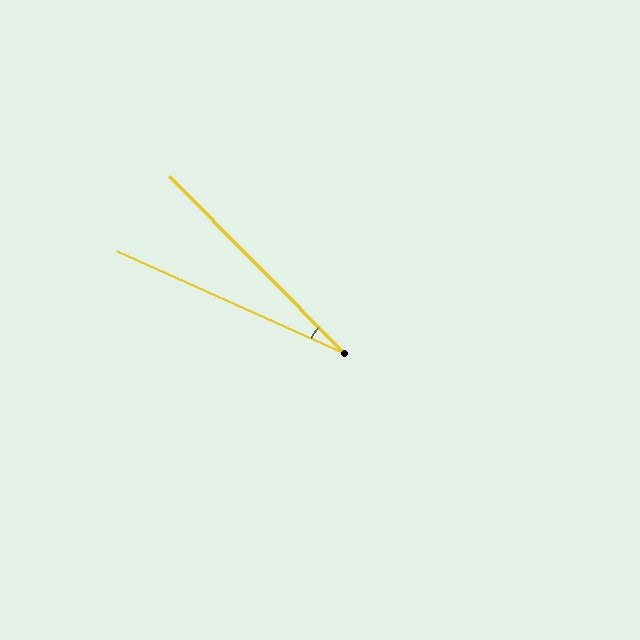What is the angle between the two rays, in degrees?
Approximately 21 degrees.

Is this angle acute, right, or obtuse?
It is acute.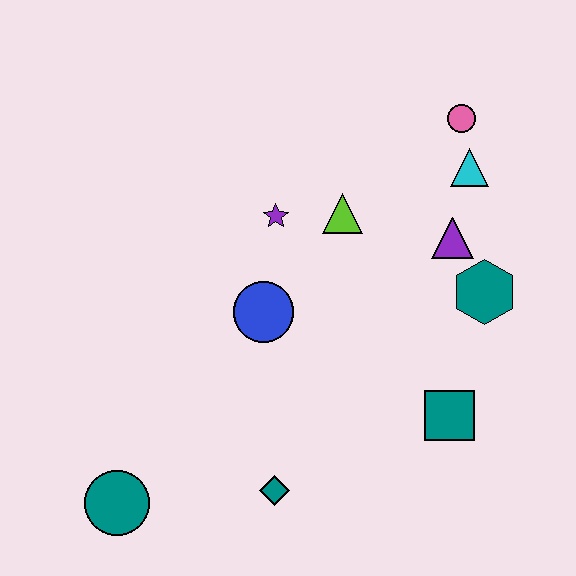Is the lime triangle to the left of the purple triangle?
Yes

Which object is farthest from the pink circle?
The teal circle is farthest from the pink circle.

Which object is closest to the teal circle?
The teal diamond is closest to the teal circle.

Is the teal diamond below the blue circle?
Yes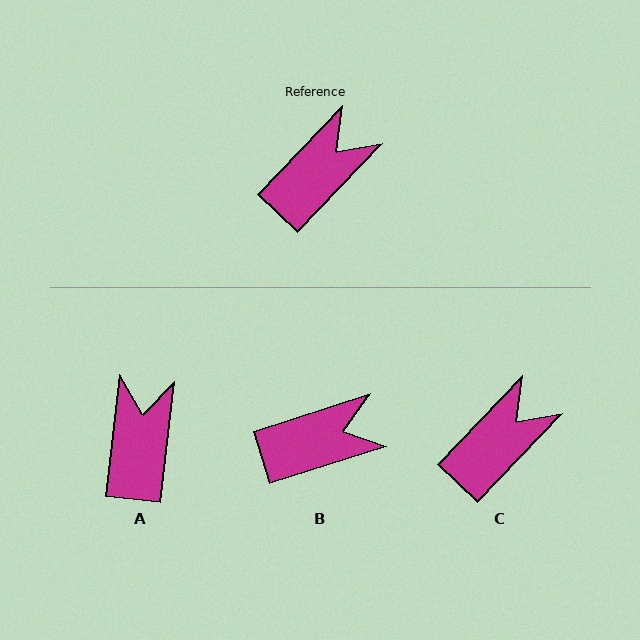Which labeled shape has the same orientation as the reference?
C.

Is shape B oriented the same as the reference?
No, it is off by about 29 degrees.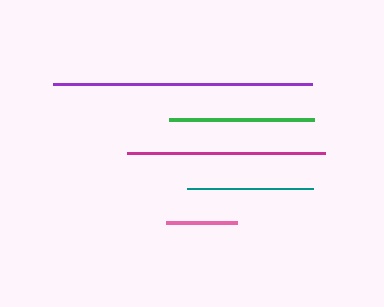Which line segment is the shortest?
The pink line is the shortest at approximately 71 pixels.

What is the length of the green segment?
The green segment is approximately 145 pixels long.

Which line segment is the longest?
The purple line is the longest at approximately 259 pixels.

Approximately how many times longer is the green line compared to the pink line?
The green line is approximately 2.0 times the length of the pink line.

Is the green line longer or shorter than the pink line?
The green line is longer than the pink line.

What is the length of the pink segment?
The pink segment is approximately 71 pixels long.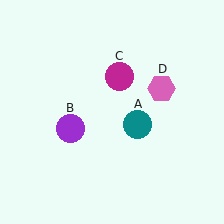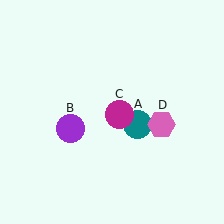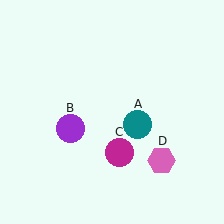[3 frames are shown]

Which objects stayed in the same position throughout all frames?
Teal circle (object A) and purple circle (object B) remained stationary.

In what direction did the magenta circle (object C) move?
The magenta circle (object C) moved down.